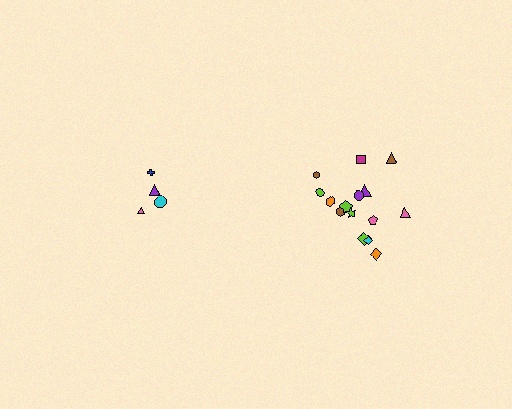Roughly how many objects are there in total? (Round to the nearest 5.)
Roughly 20 objects in total.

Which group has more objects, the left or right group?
The right group.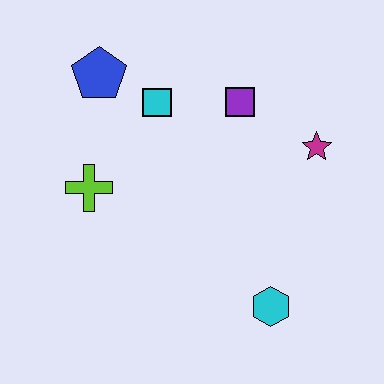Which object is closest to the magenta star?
The purple square is closest to the magenta star.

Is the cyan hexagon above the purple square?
No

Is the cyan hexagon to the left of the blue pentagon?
No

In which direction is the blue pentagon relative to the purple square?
The blue pentagon is to the left of the purple square.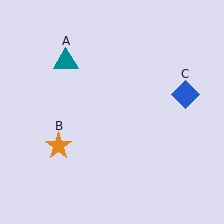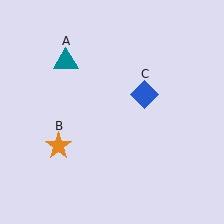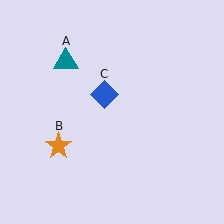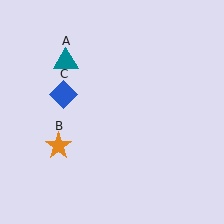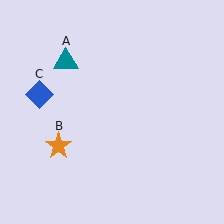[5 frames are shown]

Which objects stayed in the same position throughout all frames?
Teal triangle (object A) and orange star (object B) remained stationary.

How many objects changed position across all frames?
1 object changed position: blue diamond (object C).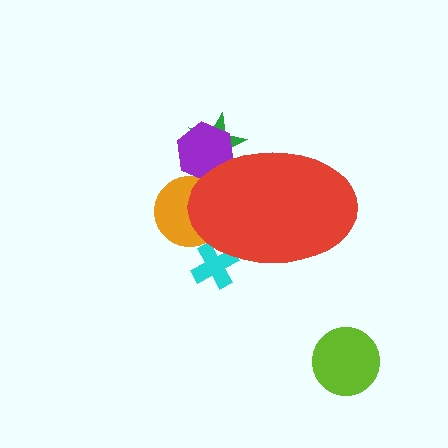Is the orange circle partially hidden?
Yes, the orange circle is partially hidden behind the red ellipse.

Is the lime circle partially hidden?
No, the lime circle is fully visible.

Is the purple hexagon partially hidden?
Yes, the purple hexagon is partially hidden behind the red ellipse.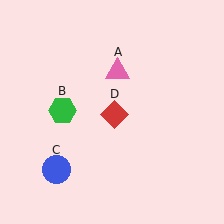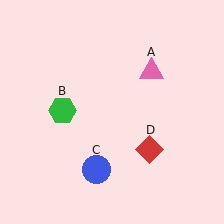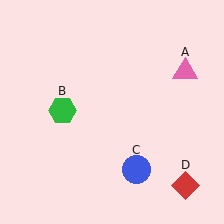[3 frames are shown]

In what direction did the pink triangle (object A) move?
The pink triangle (object A) moved right.